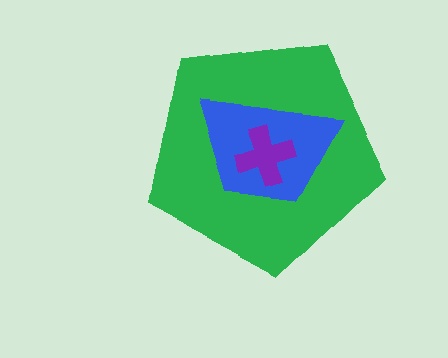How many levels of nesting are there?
3.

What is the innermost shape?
The purple cross.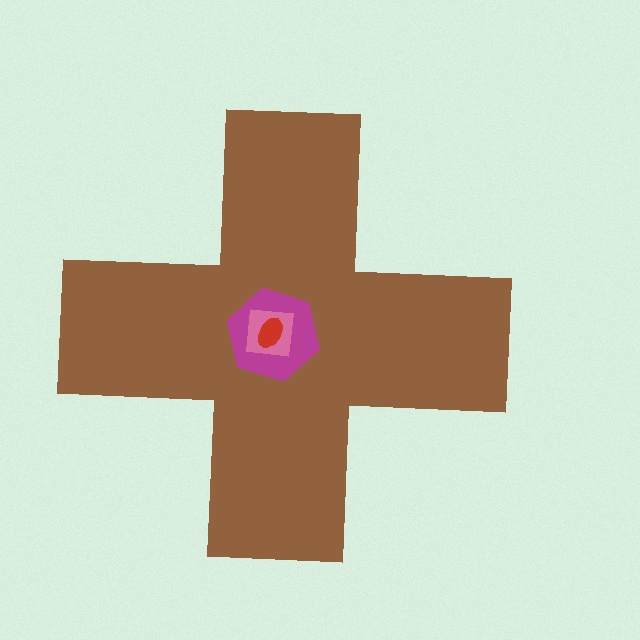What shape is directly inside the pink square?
The red ellipse.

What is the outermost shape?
The brown cross.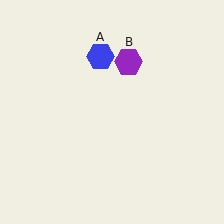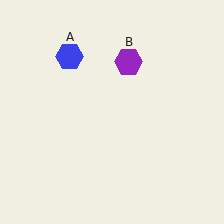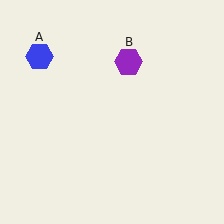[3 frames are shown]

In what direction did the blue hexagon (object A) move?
The blue hexagon (object A) moved left.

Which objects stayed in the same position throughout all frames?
Purple hexagon (object B) remained stationary.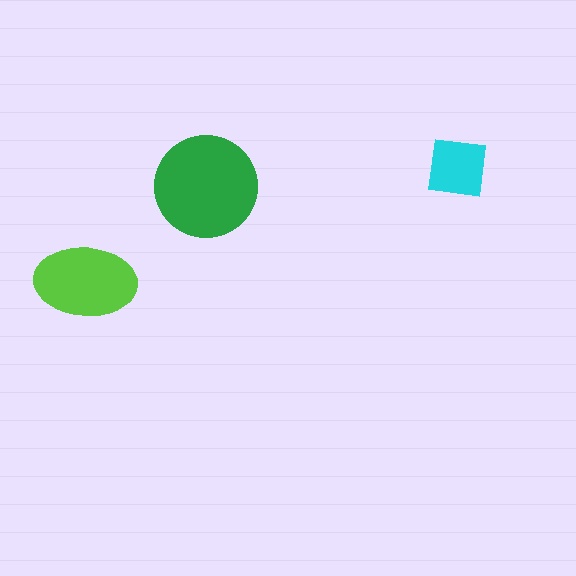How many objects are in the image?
There are 3 objects in the image.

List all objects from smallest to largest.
The cyan square, the lime ellipse, the green circle.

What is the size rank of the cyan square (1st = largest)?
3rd.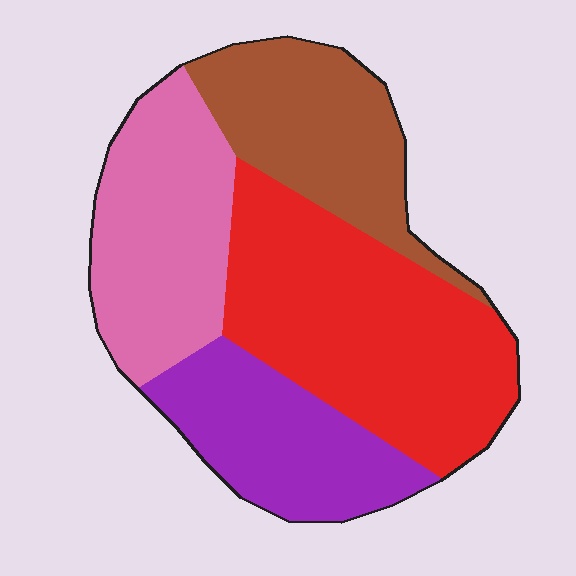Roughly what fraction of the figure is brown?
Brown takes up between a sixth and a third of the figure.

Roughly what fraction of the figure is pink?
Pink covers around 25% of the figure.